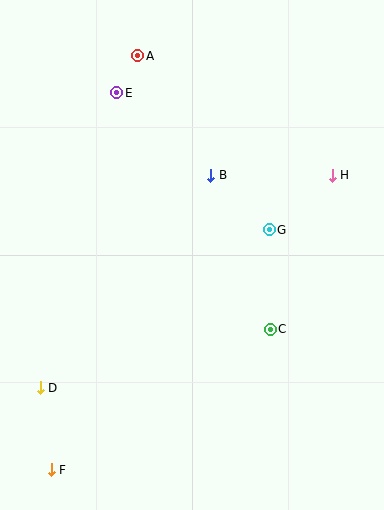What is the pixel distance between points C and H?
The distance between C and H is 166 pixels.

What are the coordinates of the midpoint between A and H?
The midpoint between A and H is at (235, 115).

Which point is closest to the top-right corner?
Point H is closest to the top-right corner.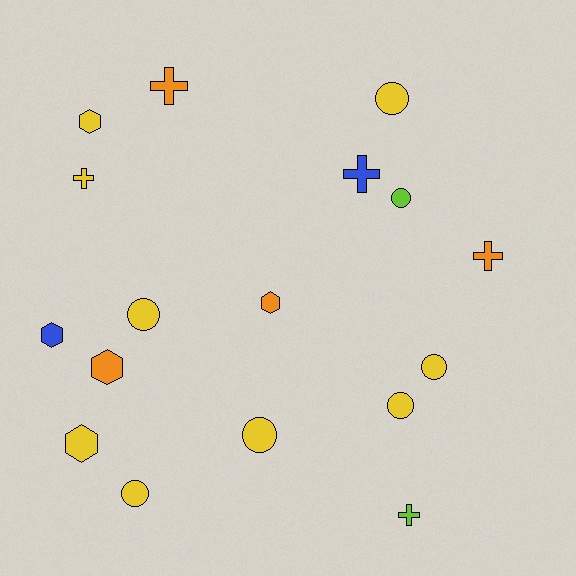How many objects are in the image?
There are 17 objects.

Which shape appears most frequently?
Circle, with 7 objects.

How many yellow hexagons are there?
There are 2 yellow hexagons.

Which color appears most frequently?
Yellow, with 9 objects.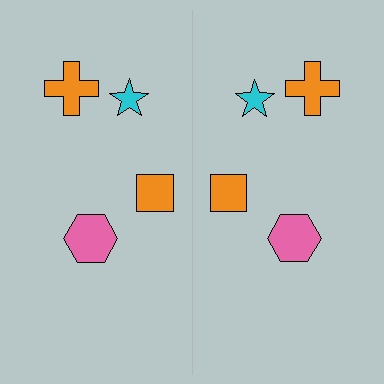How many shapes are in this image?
There are 8 shapes in this image.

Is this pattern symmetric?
Yes, this pattern has bilateral (reflection) symmetry.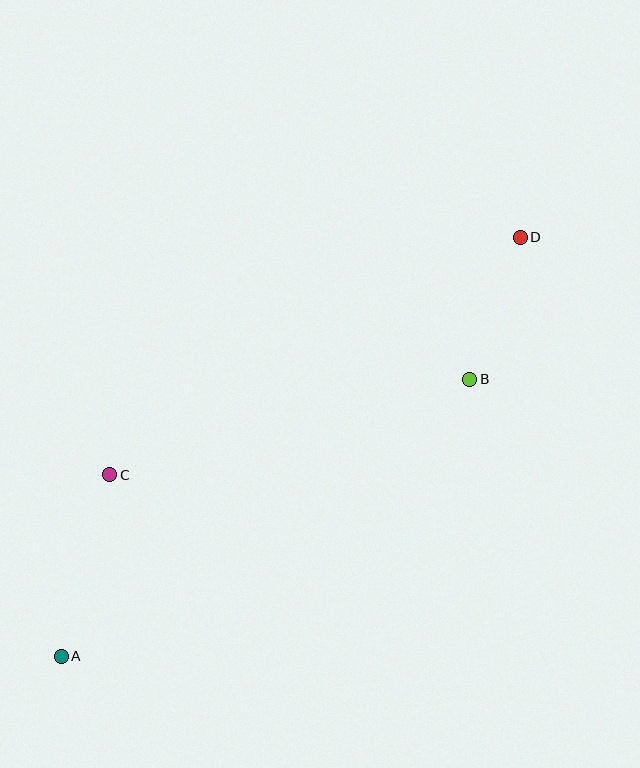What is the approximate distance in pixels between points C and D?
The distance between C and D is approximately 474 pixels.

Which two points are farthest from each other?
Points A and D are farthest from each other.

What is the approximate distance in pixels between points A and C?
The distance between A and C is approximately 188 pixels.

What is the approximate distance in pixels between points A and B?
The distance between A and B is approximately 494 pixels.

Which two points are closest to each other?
Points B and D are closest to each other.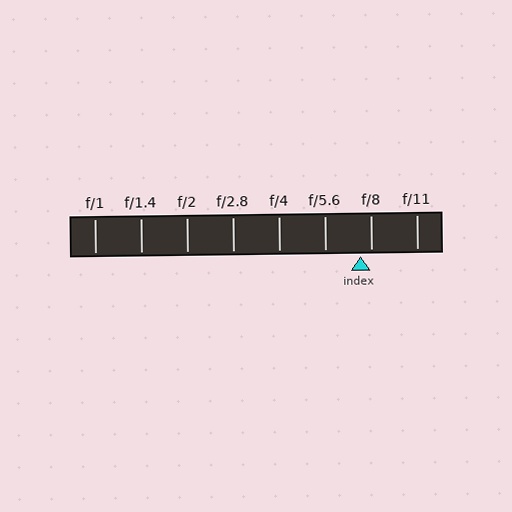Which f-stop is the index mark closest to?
The index mark is closest to f/8.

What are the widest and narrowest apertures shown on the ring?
The widest aperture shown is f/1 and the narrowest is f/11.